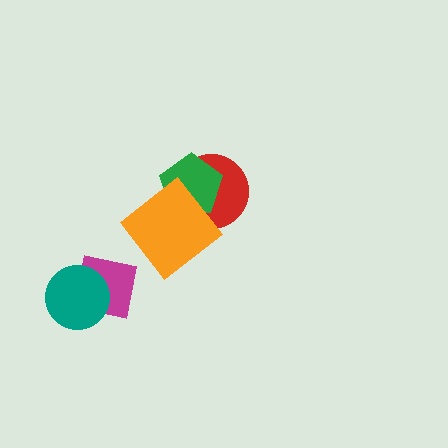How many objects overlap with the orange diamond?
2 objects overlap with the orange diamond.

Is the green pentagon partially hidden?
Yes, it is partially covered by another shape.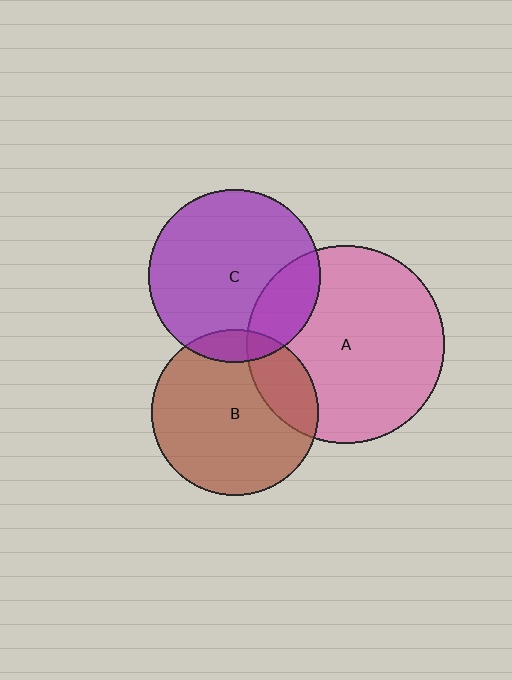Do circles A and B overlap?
Yes.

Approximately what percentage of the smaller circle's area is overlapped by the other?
Approximately 20%.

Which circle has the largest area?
Circle A (pink).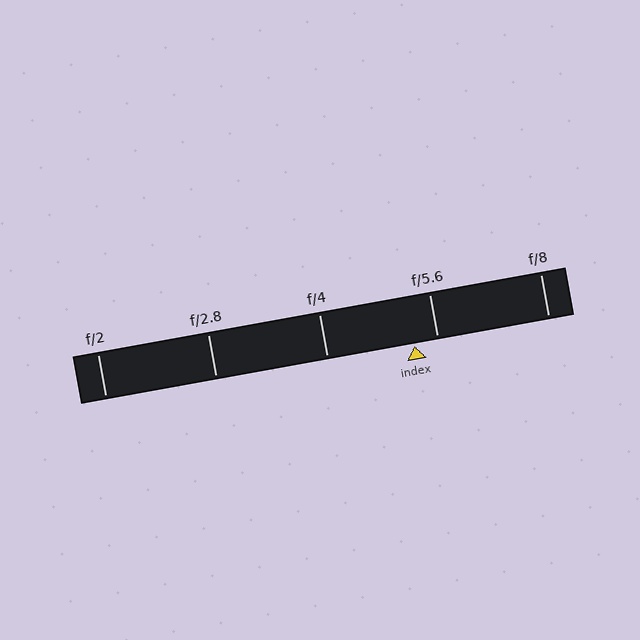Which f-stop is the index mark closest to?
The index mark is closest to f/5.6.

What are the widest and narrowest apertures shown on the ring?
The widest aperture shown is f/2 and the narrowest is f/8.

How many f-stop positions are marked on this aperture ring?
There are 5 f-stop positions marked.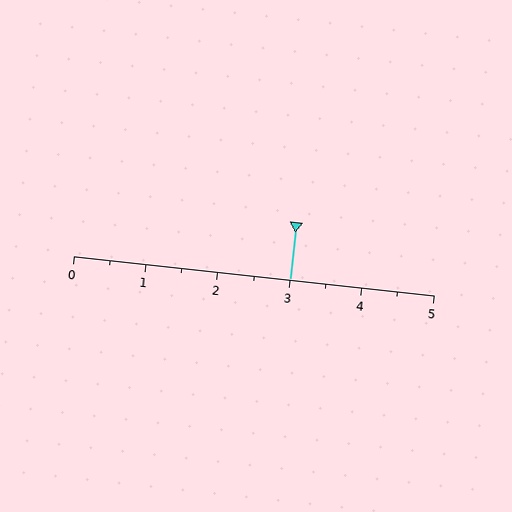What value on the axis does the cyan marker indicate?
The marker indicates approximately 3.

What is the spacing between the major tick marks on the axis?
The major ticks are spaced 1 apart.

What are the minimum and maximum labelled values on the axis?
The axis runs from 0 to 5.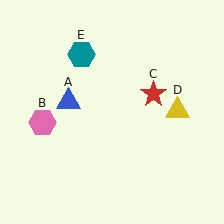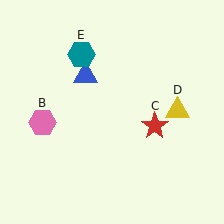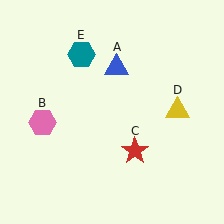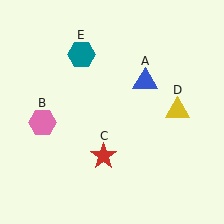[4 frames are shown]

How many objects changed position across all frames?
2 objects changed position: blue triangle (object A), red star (object C).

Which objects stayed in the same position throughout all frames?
Pink hexagon (object B) and yellow triangle (object D) and teal hexagon (object E) remained stationary.